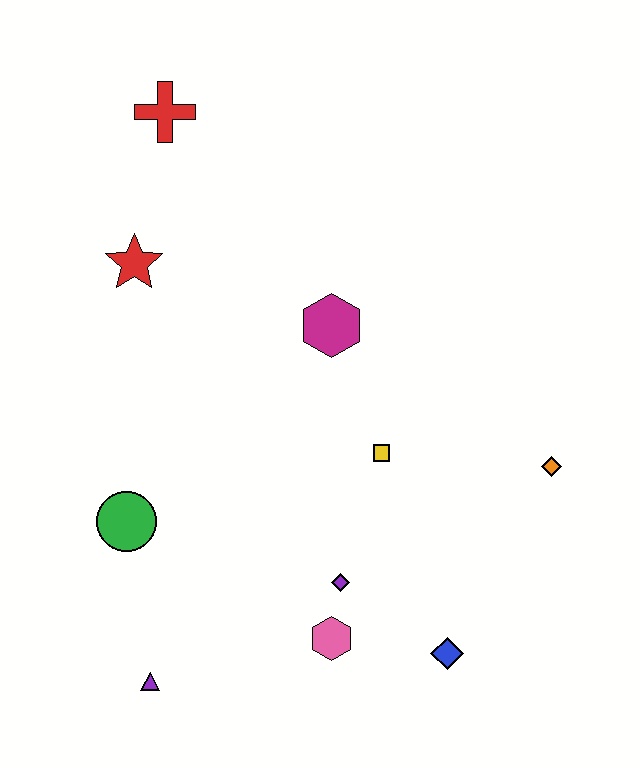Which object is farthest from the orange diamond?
The red cross is farthest from the orange diamond.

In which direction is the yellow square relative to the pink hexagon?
The yellow square is above the pink hexagon.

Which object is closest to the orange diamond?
The yellow square is closest to the orange diamond.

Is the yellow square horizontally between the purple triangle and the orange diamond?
Yes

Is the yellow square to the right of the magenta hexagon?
Yes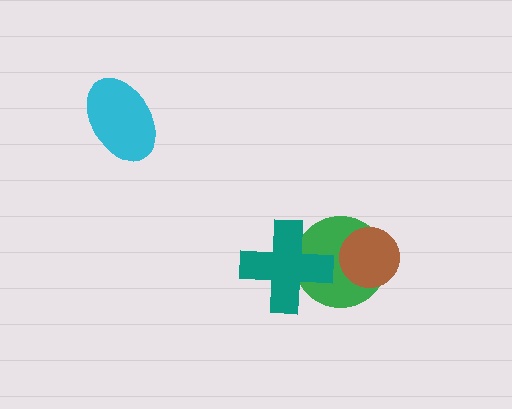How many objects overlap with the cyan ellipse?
0 objects overlap with the cyan ellipse.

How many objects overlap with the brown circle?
1 object overlaps with the brown circle.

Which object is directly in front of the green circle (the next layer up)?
The teal cross is directly in front of the green circle.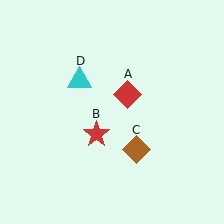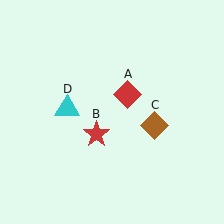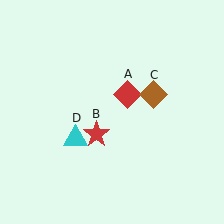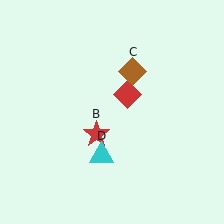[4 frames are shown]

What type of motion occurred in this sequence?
The brown diamond (object C), cyan triangle (object D) rotated counterclockwise around the center of the scene.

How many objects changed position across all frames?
2 objects changed position: brown diamond (object C), cyan triangle (object D).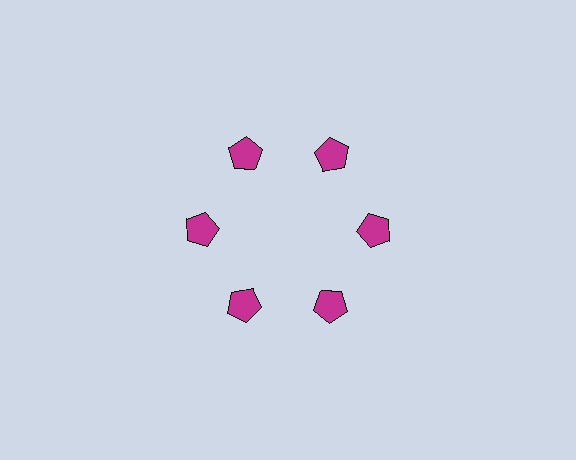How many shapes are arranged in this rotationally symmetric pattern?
There are 6 shapes, arranged in 6 groups of 1.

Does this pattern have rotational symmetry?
Yes, this pattern has 6-fold rotational symmetry. It looks the same after rotating 60 degrees around the center.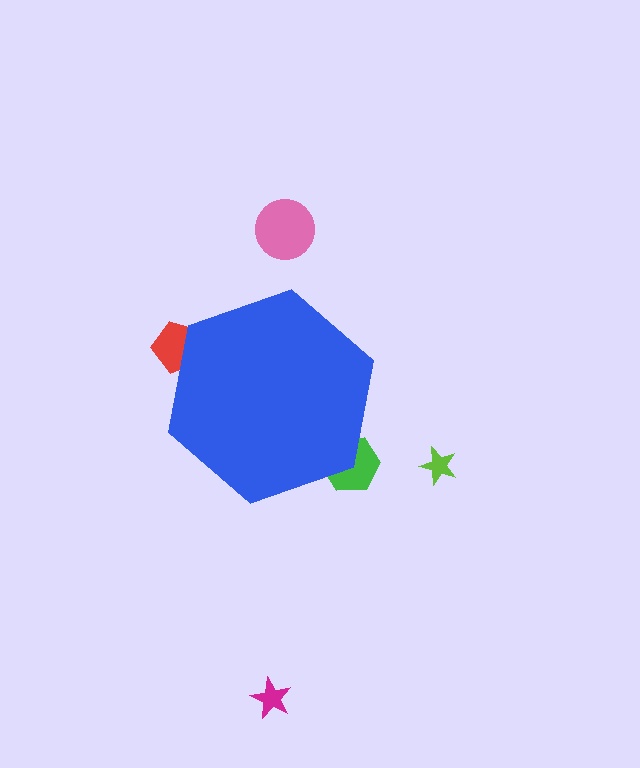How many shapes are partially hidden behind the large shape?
2 shapes are partially hidden.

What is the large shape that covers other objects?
A blue hexagon.